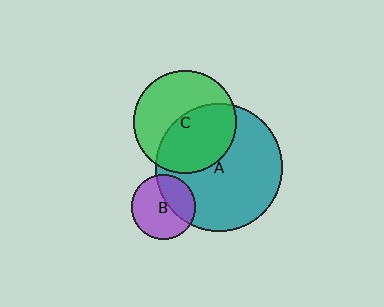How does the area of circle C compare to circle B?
Approximately 2.6 times.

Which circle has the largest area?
Circle A (teal).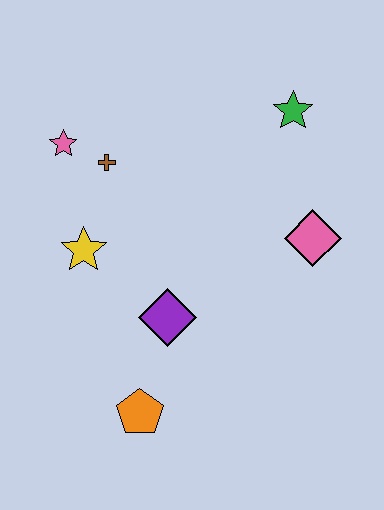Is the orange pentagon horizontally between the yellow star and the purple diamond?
Yes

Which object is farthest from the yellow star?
The green star is farthest from the yellow star.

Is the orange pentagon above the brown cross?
No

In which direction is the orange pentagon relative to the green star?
The orange pentagon is below the green star.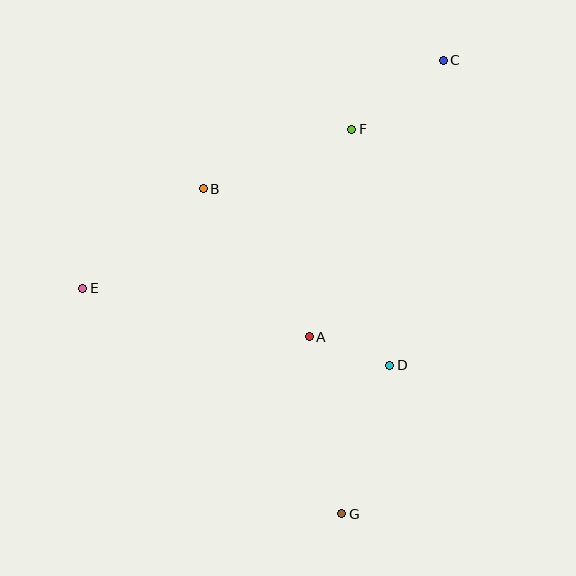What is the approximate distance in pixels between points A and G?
The distance between A and G is approximately 180 pixels.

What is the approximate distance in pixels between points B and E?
The distance between B and E is approximately 156 pixels.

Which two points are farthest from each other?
Points C and G are farthest from each other.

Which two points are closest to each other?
Points A and D are closest to each other.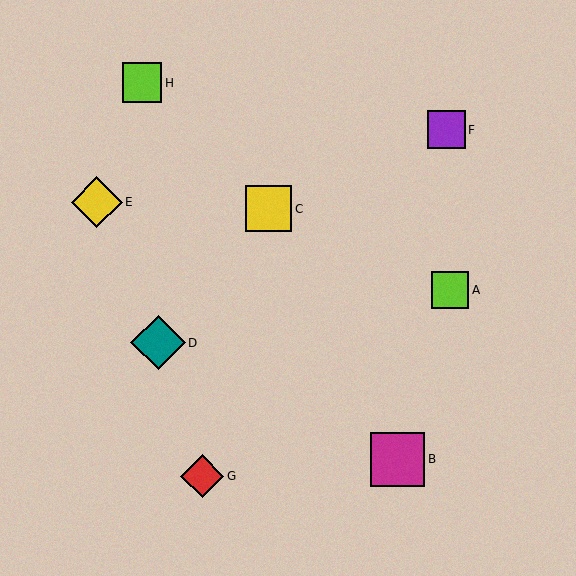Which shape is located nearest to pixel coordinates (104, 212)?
The yellow diamond (labeled E) at (97, 202) is nearest to that location.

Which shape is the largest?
The teal diamond (labeled D) is the largest.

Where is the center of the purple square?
The center of the purple square is at (446, 130).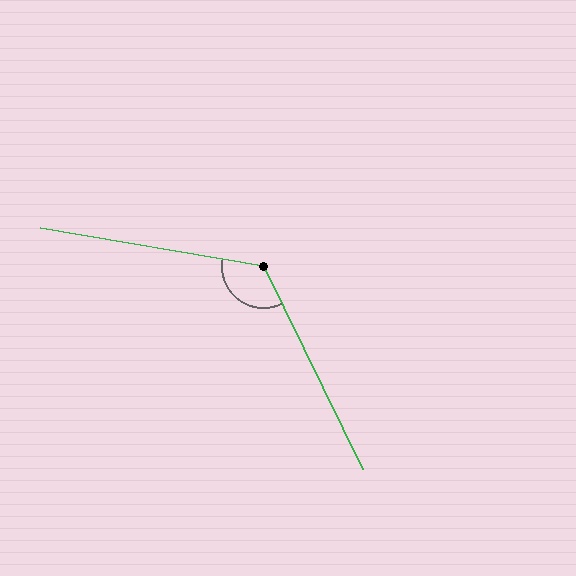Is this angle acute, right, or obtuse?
It is obtuse.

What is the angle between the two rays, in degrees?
Approximately 126 degrees.